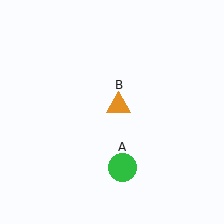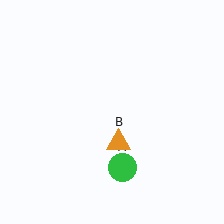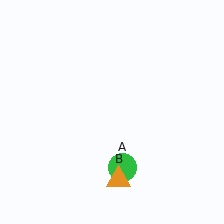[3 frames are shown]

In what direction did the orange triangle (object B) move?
The orange triangle (object B) moved down.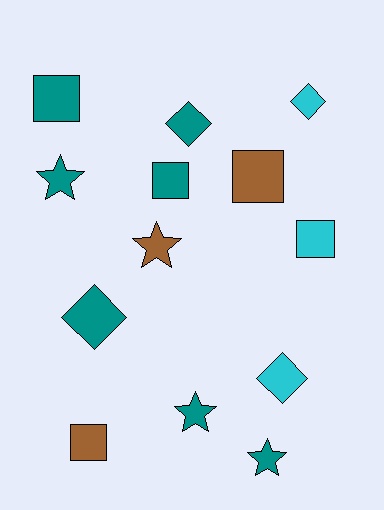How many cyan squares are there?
There is 1 cyan square.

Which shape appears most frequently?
Square, with 5 objects.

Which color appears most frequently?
Teal, with 7 objects.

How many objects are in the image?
There are 13 objects.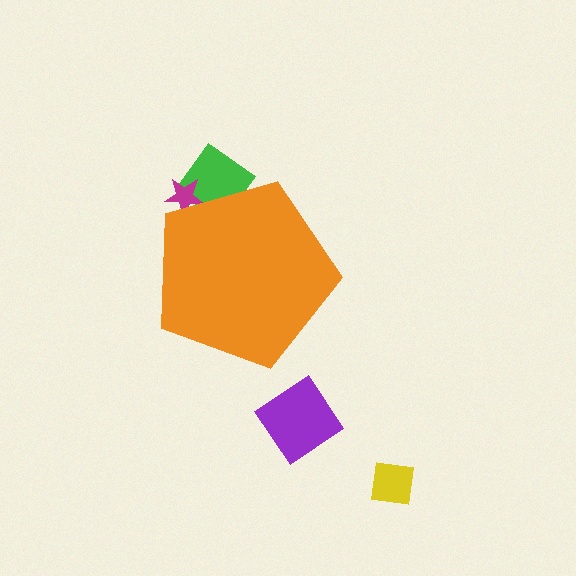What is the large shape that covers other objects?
An orange pentagon.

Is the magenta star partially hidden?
Yes, the magenta star is partially hidden behind the orange pentagon.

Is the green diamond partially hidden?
Yes, the green diamond is partially hidden behind the orange pentagon.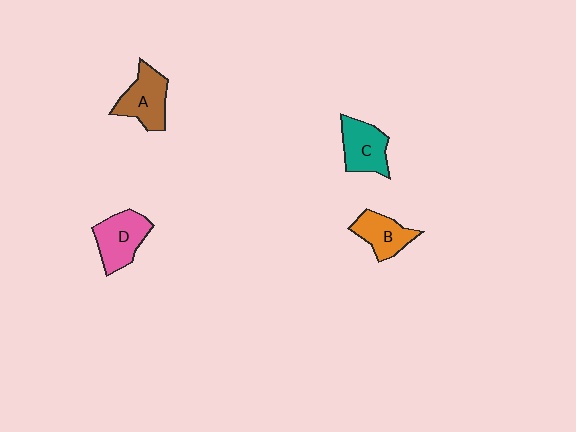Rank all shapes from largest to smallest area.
From largest to smallest: D (pink), A (brown), C (teal), B (orange).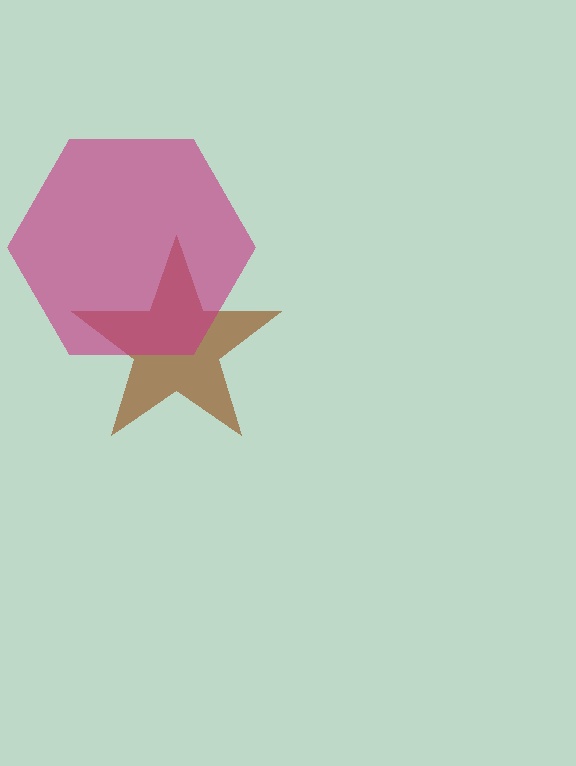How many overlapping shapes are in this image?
There are 2 overlapping shapes in the image.